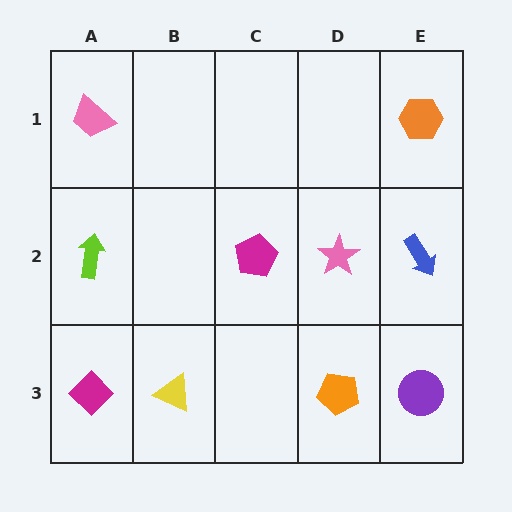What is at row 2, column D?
A pink star.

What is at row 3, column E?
A purple circle.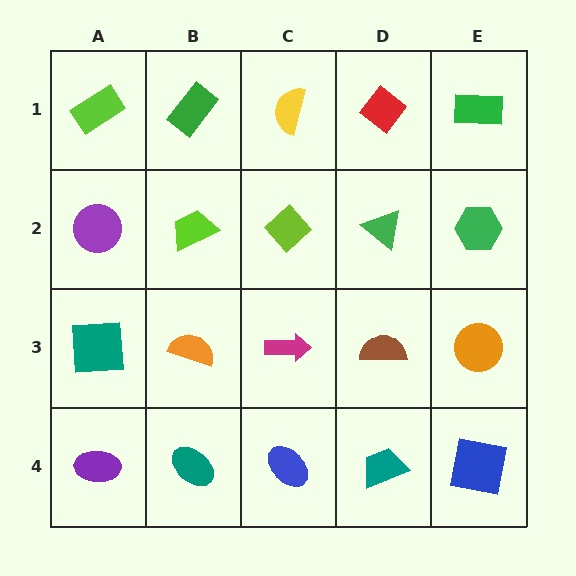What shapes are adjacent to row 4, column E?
An orange circle (row 3, column E), a teal trapezoid (row 4, column D).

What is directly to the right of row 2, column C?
A green triangle.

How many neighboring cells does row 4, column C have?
3.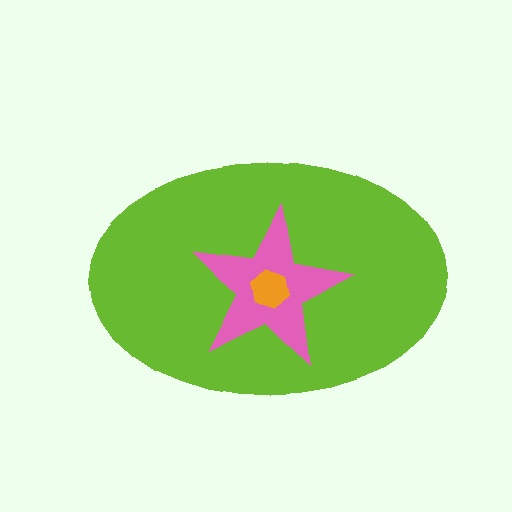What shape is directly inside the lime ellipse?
The pink star.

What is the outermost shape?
The lime ellipse.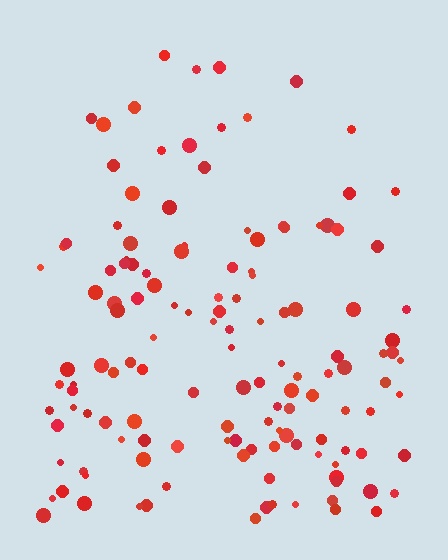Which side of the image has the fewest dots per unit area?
The top.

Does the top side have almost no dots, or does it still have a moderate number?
Still a moderate number, just noticeably fewer than the bottom.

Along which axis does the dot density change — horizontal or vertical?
Vertical.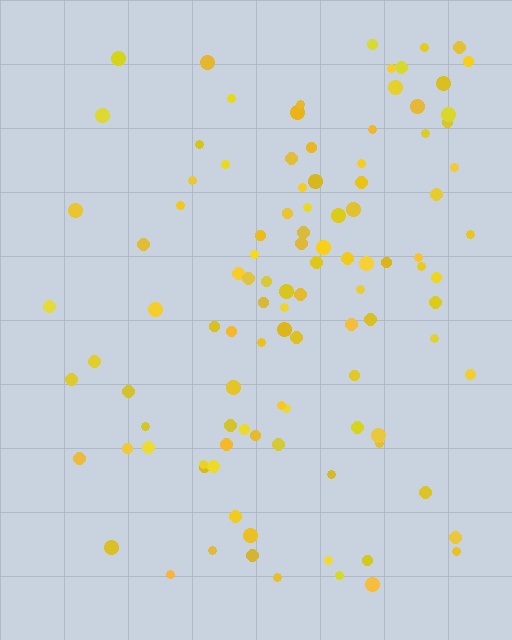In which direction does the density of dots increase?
From left to right, with the right side densest.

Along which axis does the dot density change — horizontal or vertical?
Horizontal.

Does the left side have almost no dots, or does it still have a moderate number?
Still a moderate number, just noticeably fewer than the right.